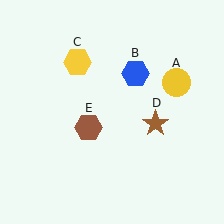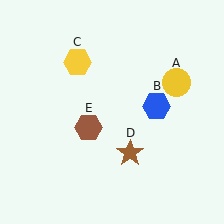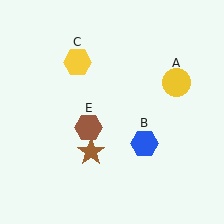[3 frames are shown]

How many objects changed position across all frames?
2 objects changed position: blue hexagon (object B), brown star (object D).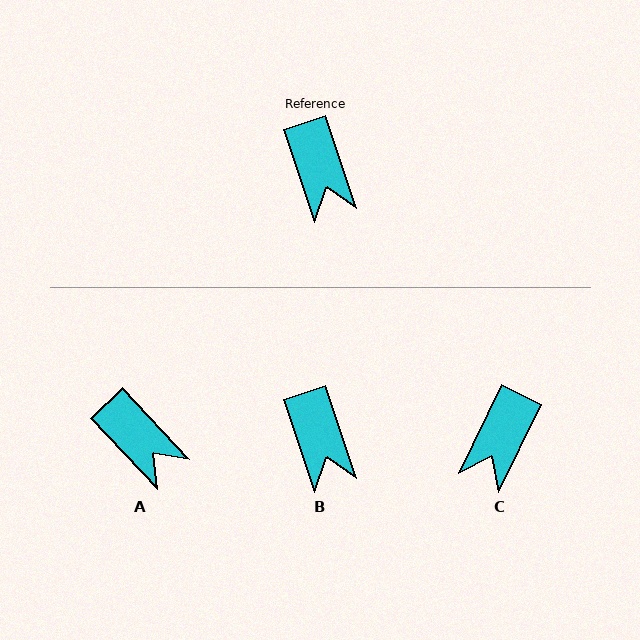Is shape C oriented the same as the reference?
No, it is off by about 45 degrees.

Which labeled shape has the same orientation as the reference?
B.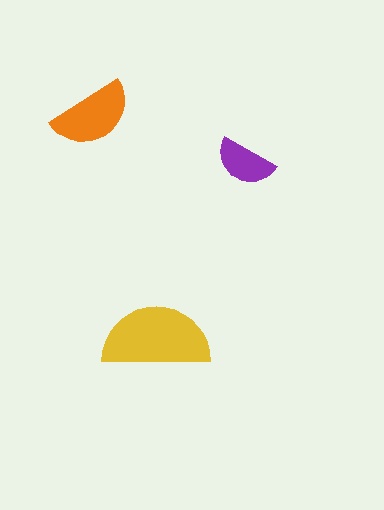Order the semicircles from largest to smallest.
the yellow one, the orange one, the purple one.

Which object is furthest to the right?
The purple semicircle is rightmost.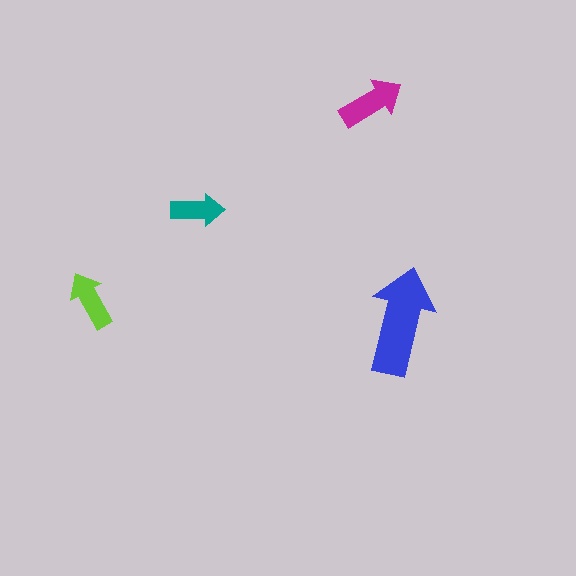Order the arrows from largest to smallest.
the blue one, the magenta one, the lime one, the teal one.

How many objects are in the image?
There are 4 objects in the image.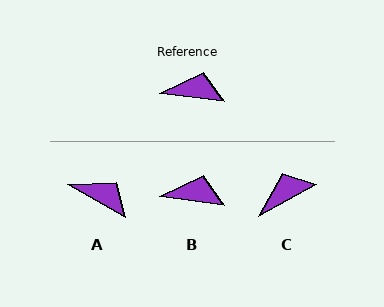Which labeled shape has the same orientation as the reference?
B.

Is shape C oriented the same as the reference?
No, it is off by about 36 degrees.